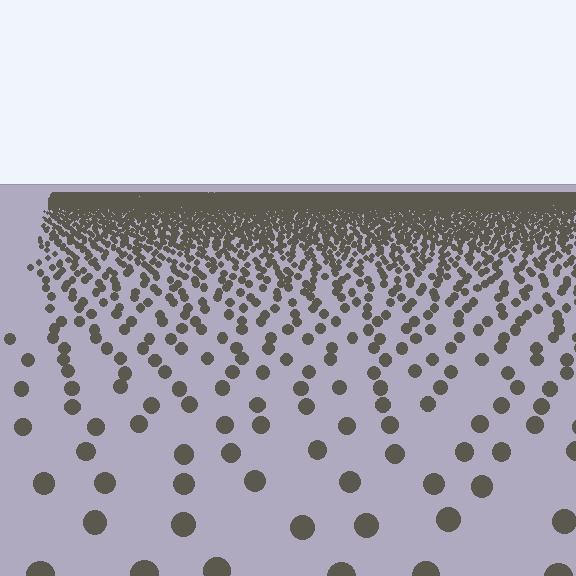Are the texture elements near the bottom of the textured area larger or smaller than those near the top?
Larger. Near the bottom, elements are closer to the viewer and appear at a bigger on-screen size.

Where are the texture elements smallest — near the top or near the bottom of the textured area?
Near the top.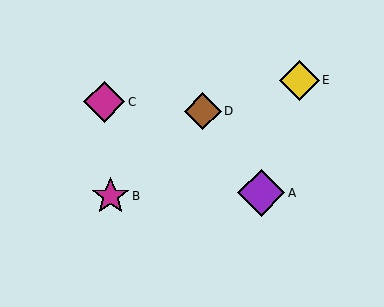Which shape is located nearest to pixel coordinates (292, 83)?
The yellow diamond (labeled E) at (299, 80) is nearest to that location.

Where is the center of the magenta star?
The center of the magenta star is at (110, 196).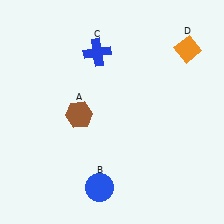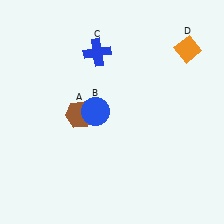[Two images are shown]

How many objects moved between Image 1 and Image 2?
1 object moved between the two images.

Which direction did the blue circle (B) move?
The blue circle (B) moved up.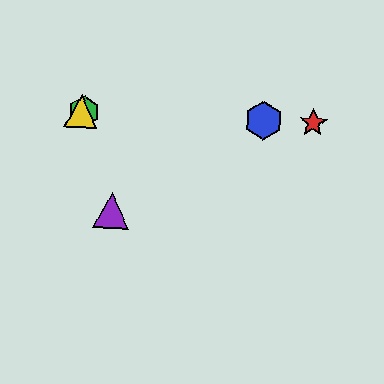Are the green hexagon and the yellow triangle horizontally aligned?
Yes, both are at y≈111.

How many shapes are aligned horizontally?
4 shapes (the red star, the blue hexagon, the green hexagon, the yellow triangle) are aligned horizontally.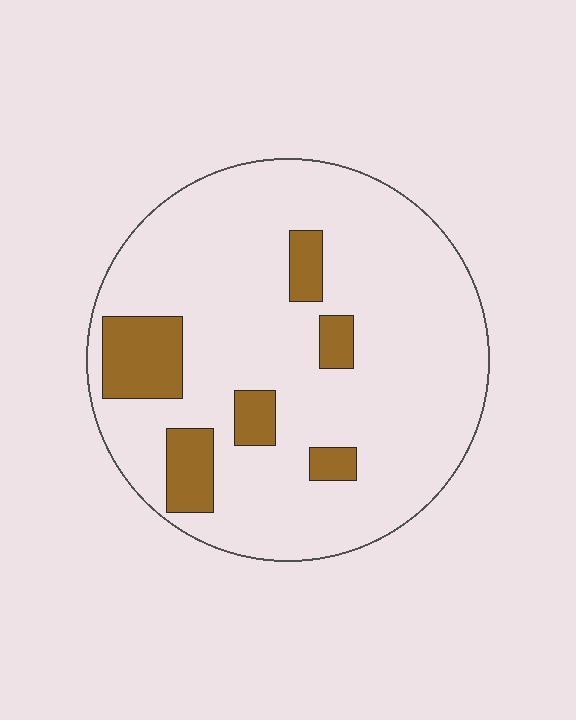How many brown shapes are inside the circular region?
6.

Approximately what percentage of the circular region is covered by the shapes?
Approximately 15%.